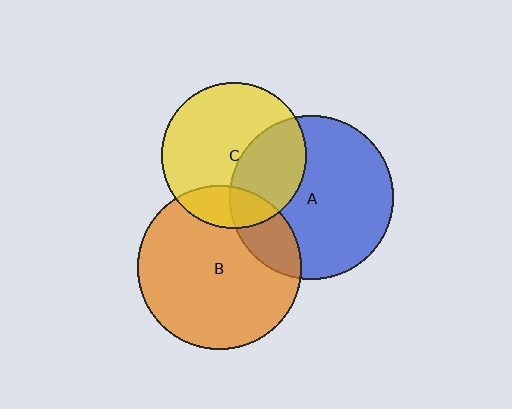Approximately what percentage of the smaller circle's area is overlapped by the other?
Approximately 35%.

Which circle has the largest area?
Circle A (blue).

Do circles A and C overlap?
Yes.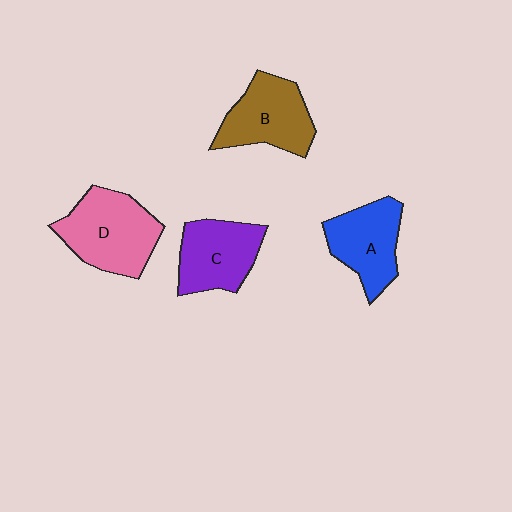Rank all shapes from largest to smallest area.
From largest to smallest: D (pink), B (brown), C (purple), A (blue).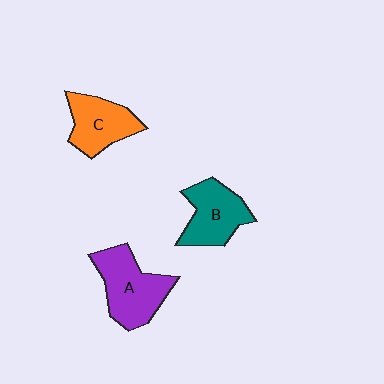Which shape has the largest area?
Shape A (purple).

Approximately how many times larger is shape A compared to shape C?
Approximately 1.3 times.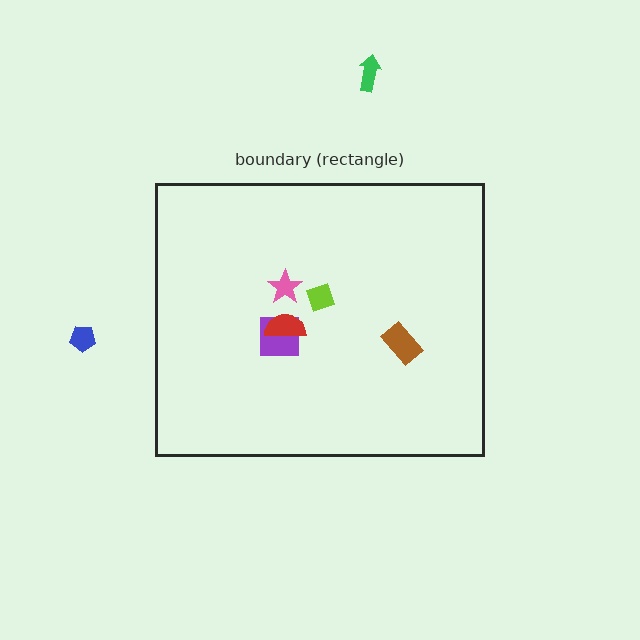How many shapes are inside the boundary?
5 inside, 2 outside.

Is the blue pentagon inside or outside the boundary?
Outside.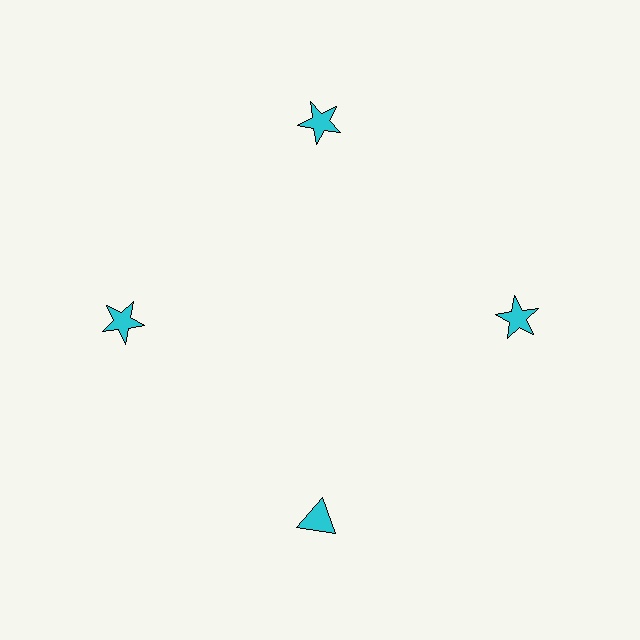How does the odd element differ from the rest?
It has a different shape: triangle instead of star.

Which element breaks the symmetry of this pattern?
The cyan triangle at roughly the 6 o'clock position breaks the symmetry. All other shapes are cyan stars.